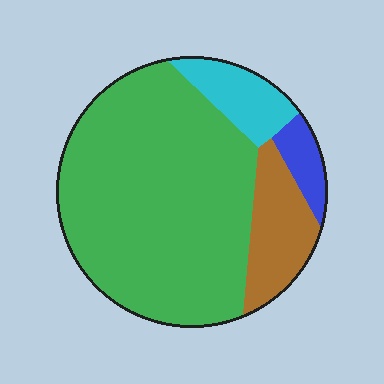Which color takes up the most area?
Green, at roughly 70%.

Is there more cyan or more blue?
Cyan.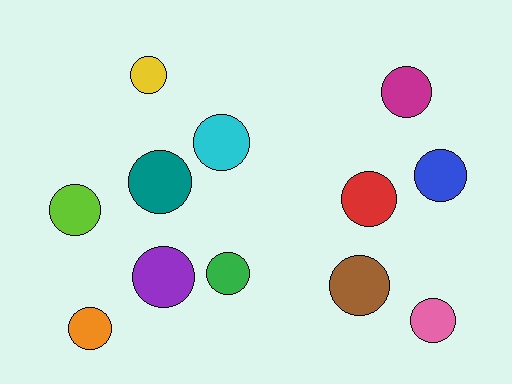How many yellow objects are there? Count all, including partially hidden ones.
There is 1 yellow object.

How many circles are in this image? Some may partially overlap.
There are 12 circles.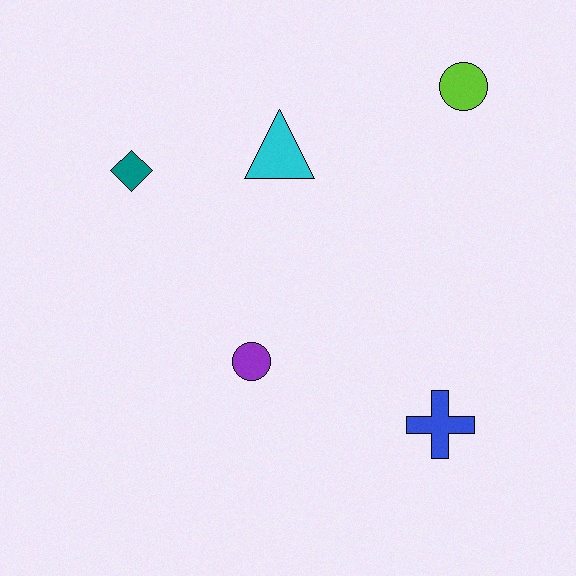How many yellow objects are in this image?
There are no yellow objects.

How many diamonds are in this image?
There is 1 diamond.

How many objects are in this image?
There are 5 objects.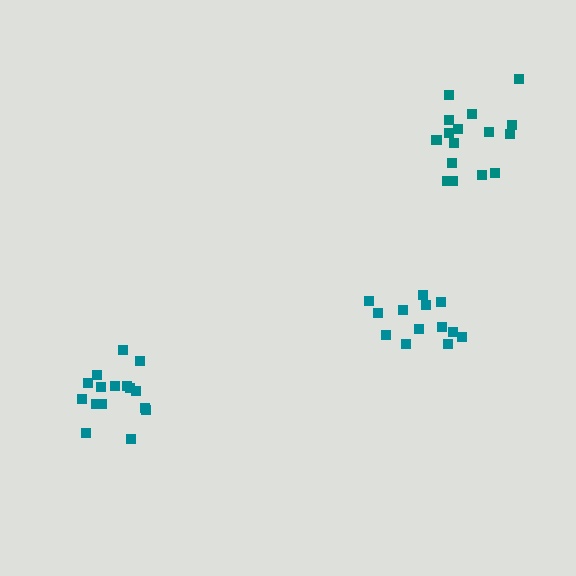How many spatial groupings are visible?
There are 3 spatial groupings.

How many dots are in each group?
Group 1: 16 dots, Group 2: 13 dots, Group 3: 16 dots (45 total).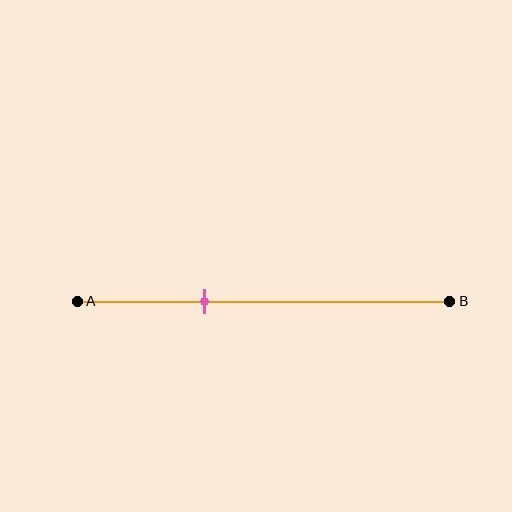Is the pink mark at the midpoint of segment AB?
No, the mark is at about 35% from A, not at the 50% midpoint.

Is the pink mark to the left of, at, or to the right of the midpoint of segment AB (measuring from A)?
The pink mark is to the left of the midpoint of segment AB.